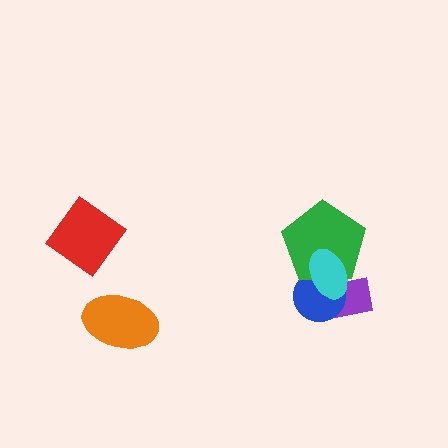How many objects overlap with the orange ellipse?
0 objects overlap with the orange ellipse.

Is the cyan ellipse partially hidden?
No, no other shape covers it.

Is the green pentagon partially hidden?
Yes, it is partially covered by another shape.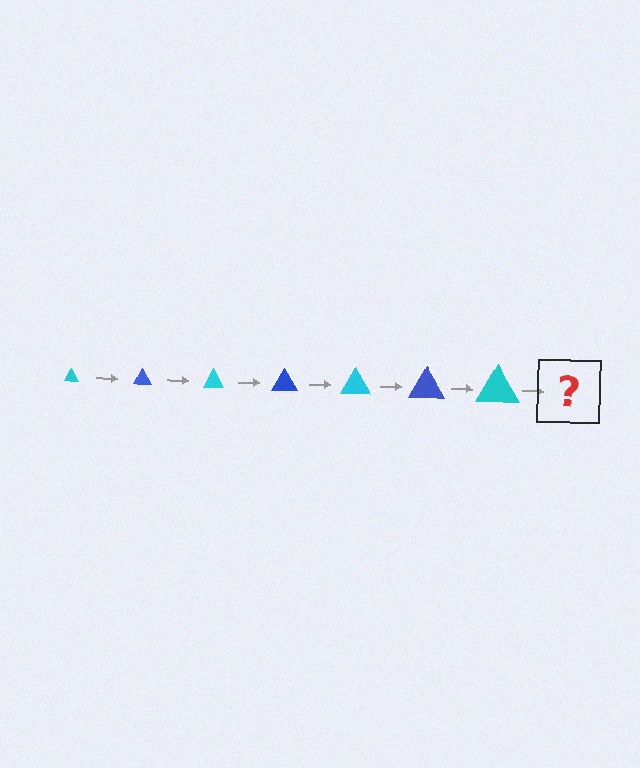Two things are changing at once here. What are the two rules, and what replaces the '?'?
The two rules are that the triangle grows larger each step and the color cycles through cyan and blue. The '?' should be a blue triangle, larger than the previous one.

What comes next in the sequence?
The next element should be a blue triangle, larger than the previous one.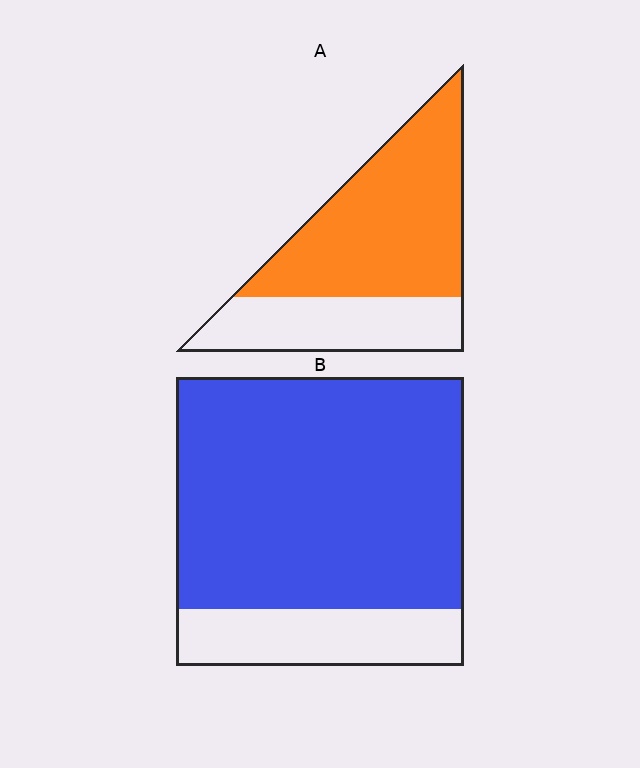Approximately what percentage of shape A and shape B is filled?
A is approximately 65% and B is approximately 80%.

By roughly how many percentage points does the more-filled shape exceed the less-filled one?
By roughly 15 percentage points (B over A).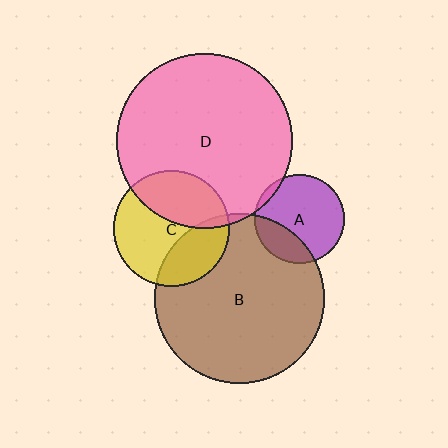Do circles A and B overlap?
Yes.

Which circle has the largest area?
Circle D (pink).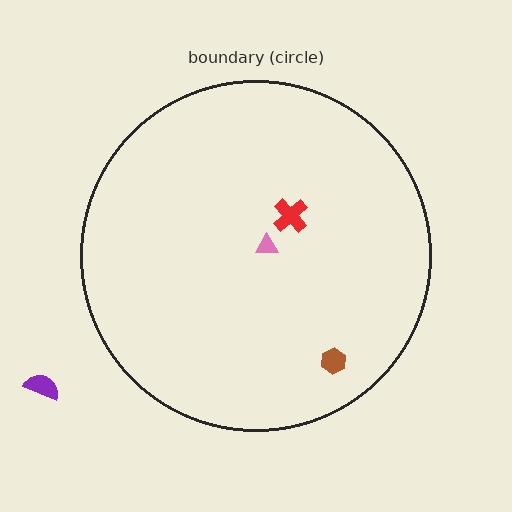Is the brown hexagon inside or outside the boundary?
Inside.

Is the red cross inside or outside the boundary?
Inside.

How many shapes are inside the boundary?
3 inside, 1 outside.